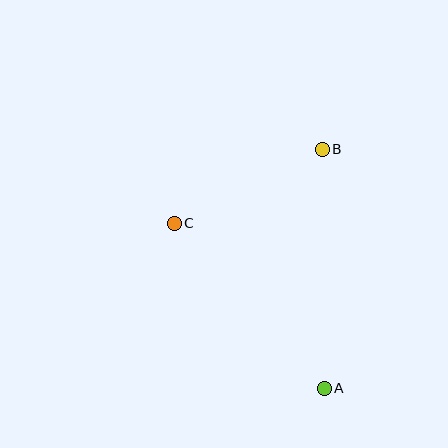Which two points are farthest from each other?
Points A and B are farthest from each other.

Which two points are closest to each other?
Points B and C are closest to each other.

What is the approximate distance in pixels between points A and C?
The distance between A and C is approximately 223 pixels.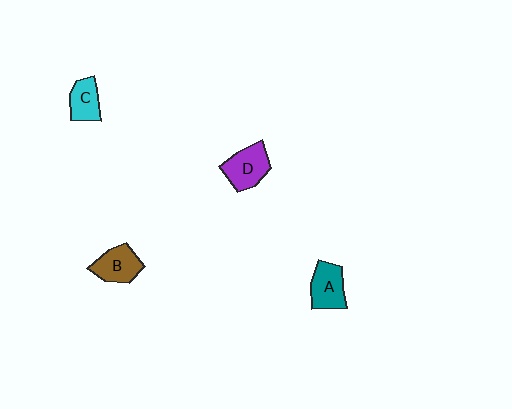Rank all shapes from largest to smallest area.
From largest to smallest: D (purple), A (teal), B (brown), C (cyan).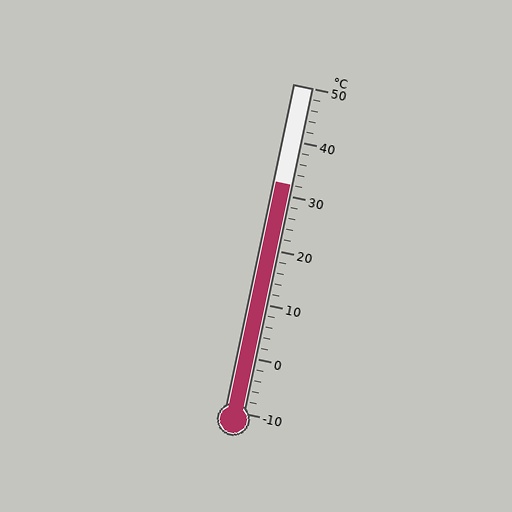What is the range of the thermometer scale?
The thermometer scale ranges from -10°C to 50°C.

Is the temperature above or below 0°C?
The temperature is above 0°C.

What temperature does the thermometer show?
The thermometer shows approximately 32°C.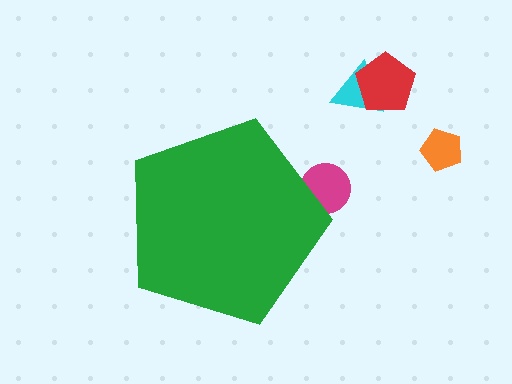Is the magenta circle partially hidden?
Yes, the magenta circle is partially hidden behind the green pentagon.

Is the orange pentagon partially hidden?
No, the orange pentagon is fully visible.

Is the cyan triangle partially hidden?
No, the cyan triangle is fully visible.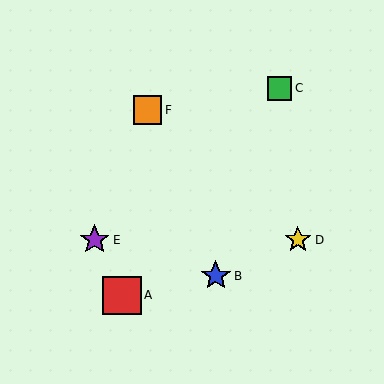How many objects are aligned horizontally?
2 objects (D, E) are aligned horizontally.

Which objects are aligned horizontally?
Objects D, E are aligned horizontally.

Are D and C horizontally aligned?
No, D is at y≈240 and C is at y≈88.